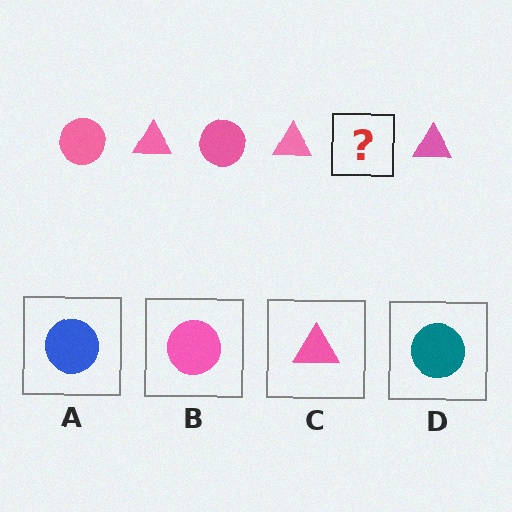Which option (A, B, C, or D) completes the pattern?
B.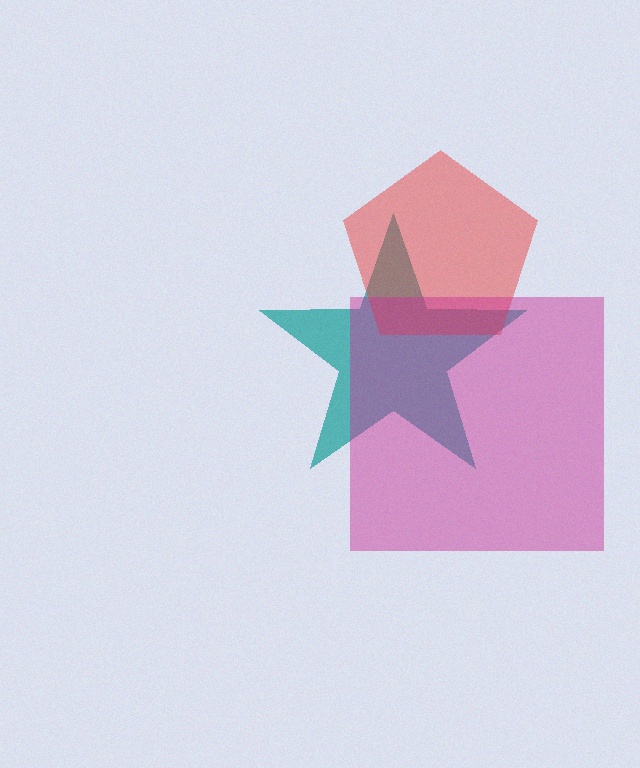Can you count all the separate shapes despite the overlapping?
Yes, there are 3 separate shapes.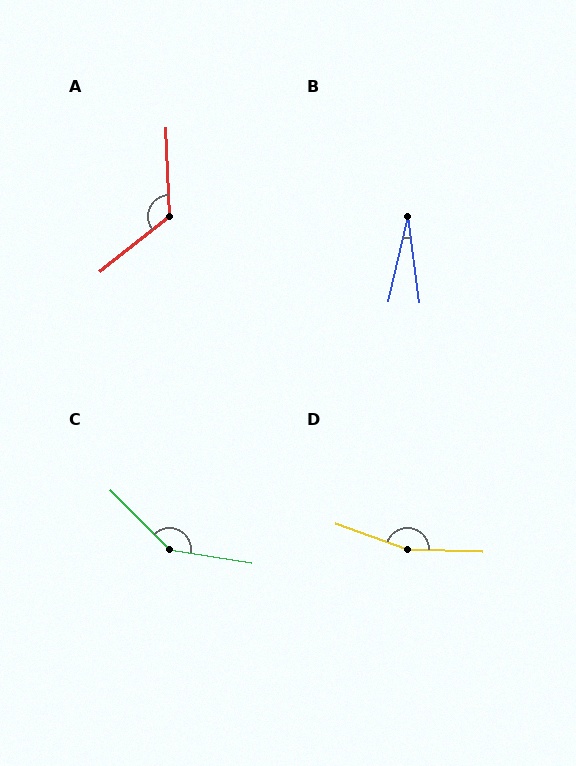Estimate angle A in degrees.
Approximately 126 degrees.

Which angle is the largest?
D, at approximately 162 degrees.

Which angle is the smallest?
B, at approximately 21 degrees.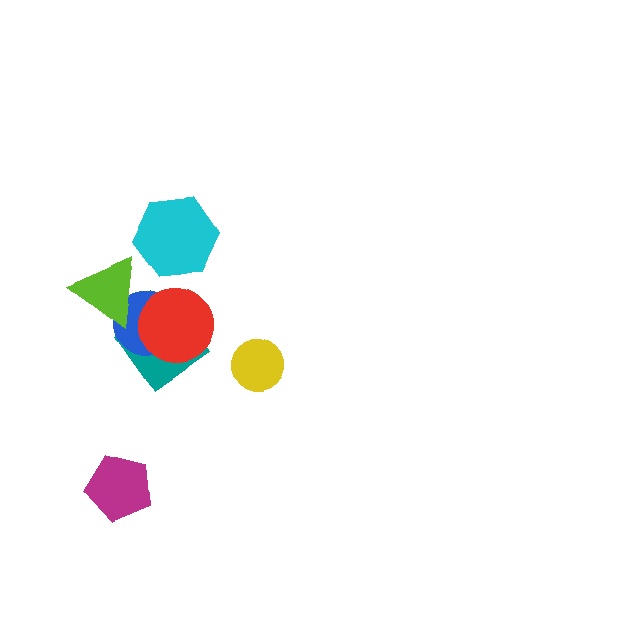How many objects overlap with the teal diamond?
2 objects overlap with the teal diamond.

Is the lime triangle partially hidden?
No, no other shape covers it.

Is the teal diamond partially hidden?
Yes, it is partially covered by another shape.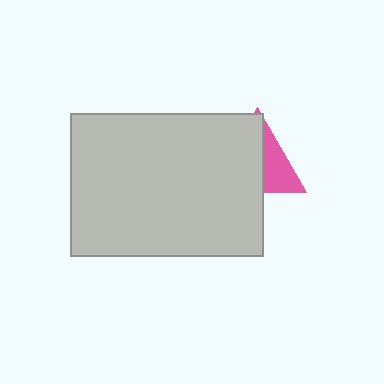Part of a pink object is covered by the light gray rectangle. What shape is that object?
It is a triangle.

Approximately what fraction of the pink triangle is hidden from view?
Roughly 61% of the pink triangle is hidden behind the light gray rectangle.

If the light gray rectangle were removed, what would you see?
You would see the complete pink triangle.